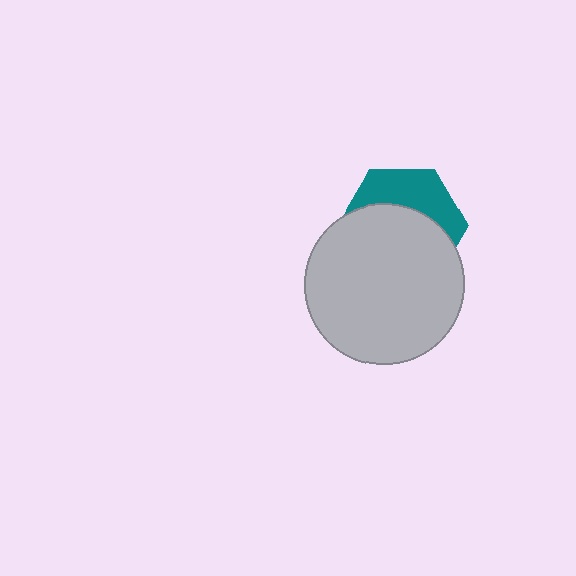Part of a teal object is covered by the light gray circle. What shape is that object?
It is a hexagon.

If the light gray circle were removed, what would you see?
You would see the complete teal hexagon.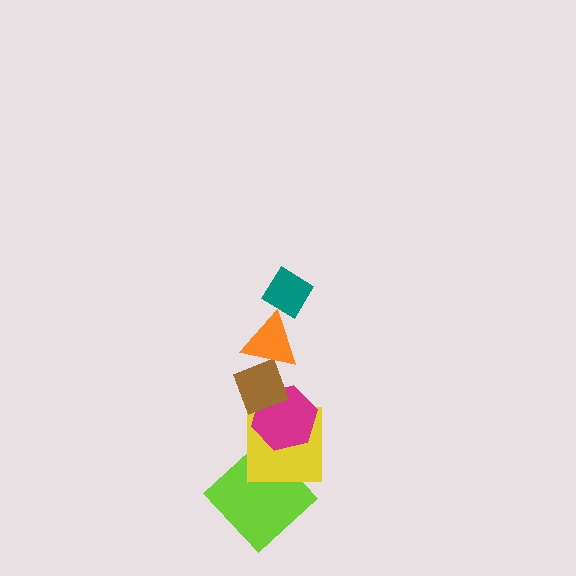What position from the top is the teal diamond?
The teal diamond is 1st from the top.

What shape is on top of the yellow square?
The magenta hexagon is on top of the yellow square.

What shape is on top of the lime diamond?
The yellow square is on top of the lime diamond.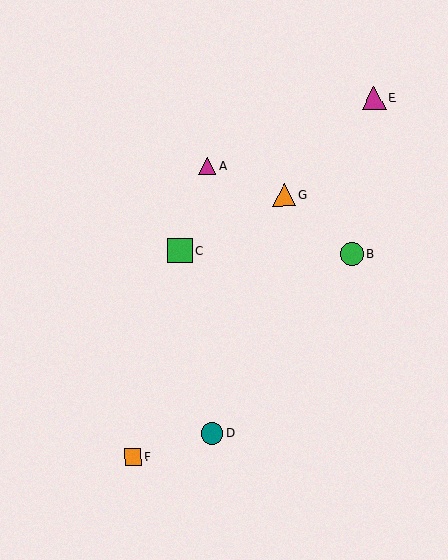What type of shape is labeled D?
Shape D is a teal circle.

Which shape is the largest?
The green square (labeled C) is the largest.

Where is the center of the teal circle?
The center of the teal circle is at (212, 433).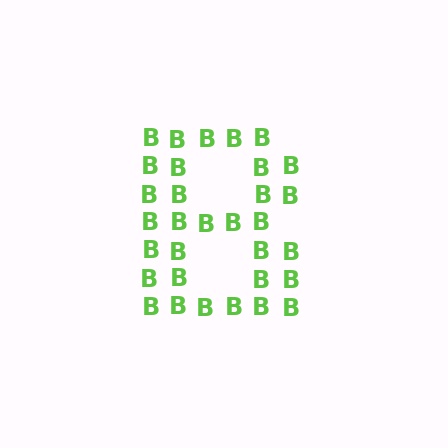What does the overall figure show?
The overall figure shows the letter B.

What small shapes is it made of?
It is made of small letter B's.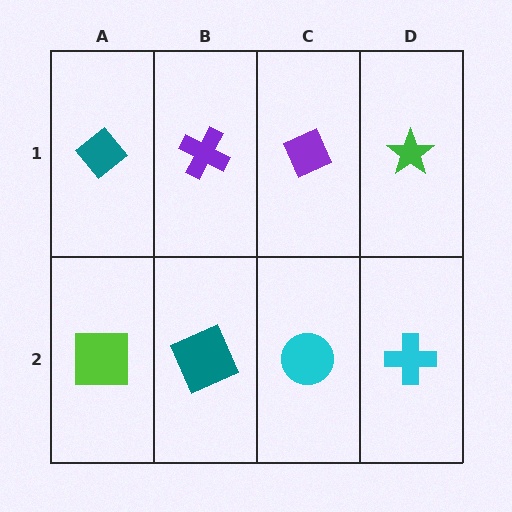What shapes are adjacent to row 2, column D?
A green star (row 1, column D), a cyan circle (row 2, column C).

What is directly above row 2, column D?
A green star.